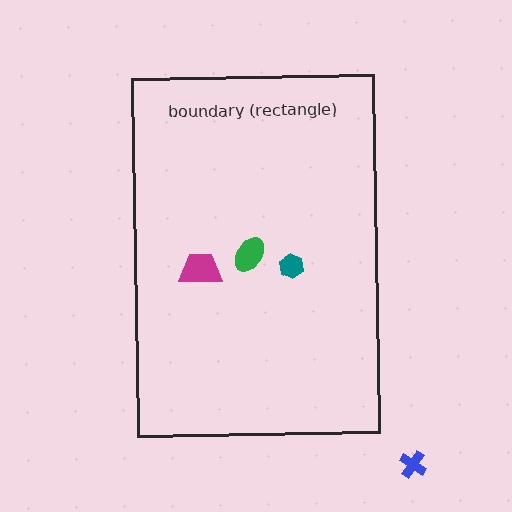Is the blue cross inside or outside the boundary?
Outside.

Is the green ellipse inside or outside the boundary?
Inside.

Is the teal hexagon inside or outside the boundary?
Inside.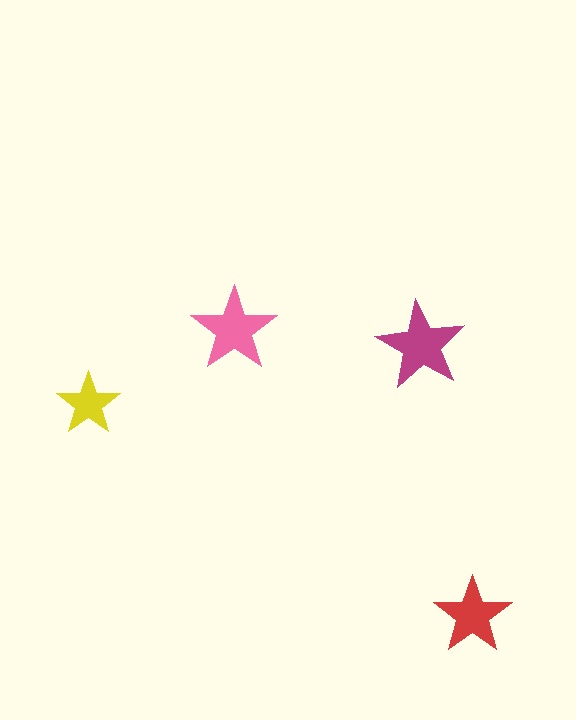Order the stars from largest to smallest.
the magenta one, the pink one, the red one, the yellow one.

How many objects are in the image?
There are 4 objects in the image.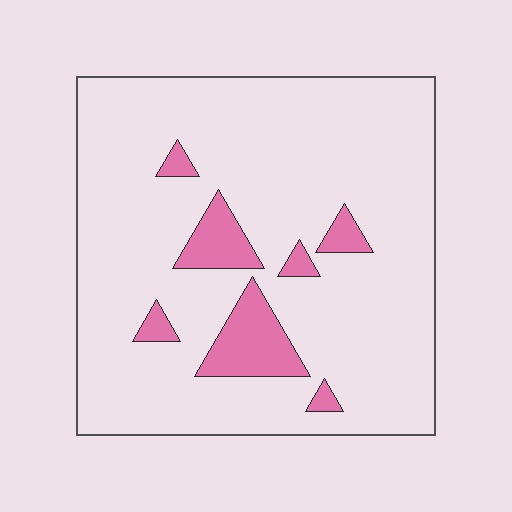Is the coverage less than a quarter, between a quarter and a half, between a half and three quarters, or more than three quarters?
Less than a quarter.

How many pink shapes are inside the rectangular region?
7.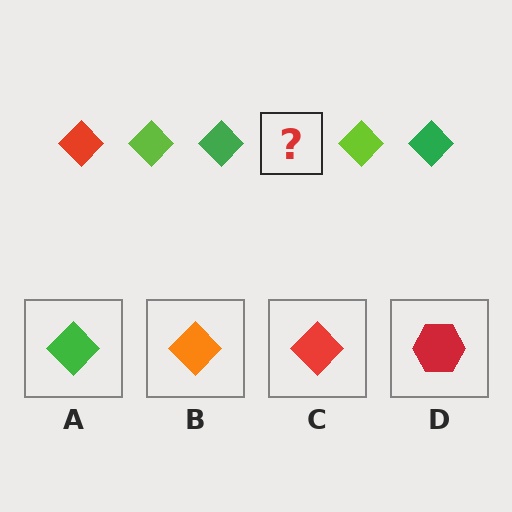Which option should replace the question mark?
Option C.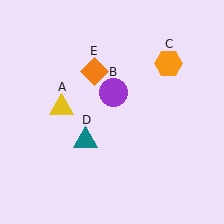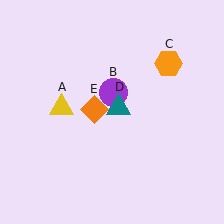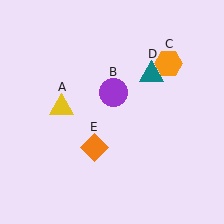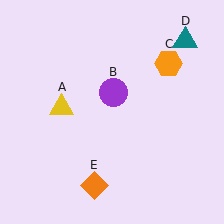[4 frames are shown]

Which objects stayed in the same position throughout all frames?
Yellow triangle (object A) and purple circle (object B) and orange hexagon (object C) remained stationary.